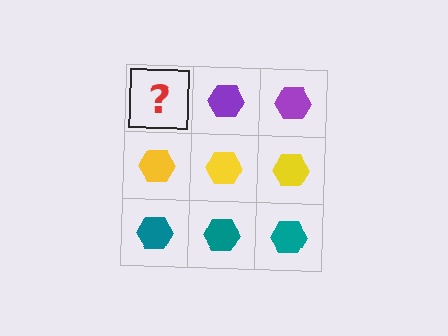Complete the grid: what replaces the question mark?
The question mark should be replaced with a purple hexagon.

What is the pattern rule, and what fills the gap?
The rule is that each row has a consistent color. The gap should be filled with a purple hexagon.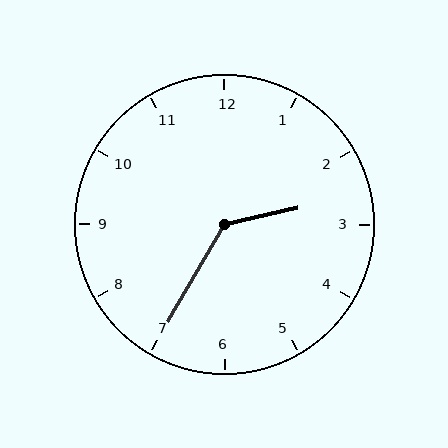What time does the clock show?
2:35.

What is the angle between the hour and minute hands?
Approximately 132 degrees.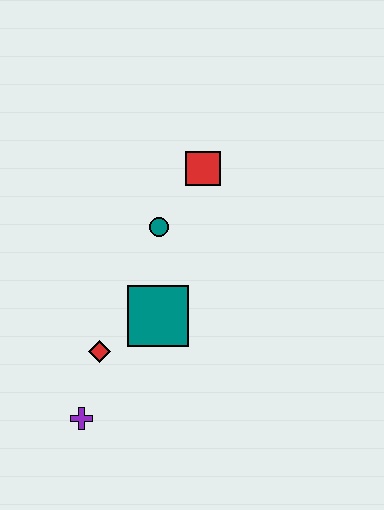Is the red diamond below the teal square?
Yes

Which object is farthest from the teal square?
The red square is farthest from the teal square.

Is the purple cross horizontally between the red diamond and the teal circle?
No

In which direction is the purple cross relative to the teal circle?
The purple cross is below the teal circle.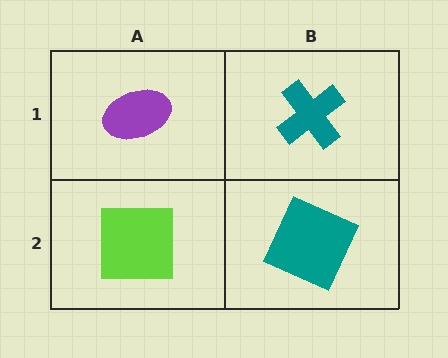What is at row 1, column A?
A purple ellipse.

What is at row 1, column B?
A teal cross.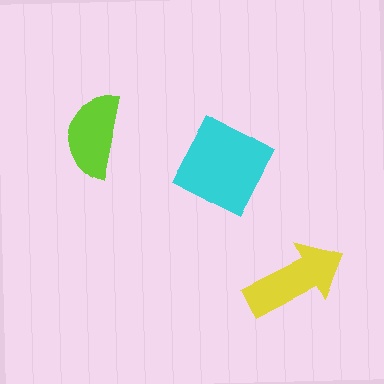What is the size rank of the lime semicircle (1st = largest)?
3rd.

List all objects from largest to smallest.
The cyan square, the yellow arrow, the lime semicircle.